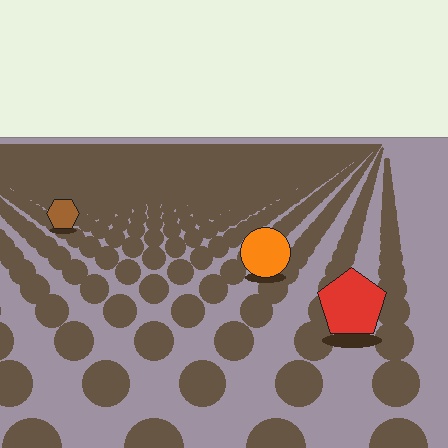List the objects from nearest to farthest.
From nearest to farthest: the red pentagon, the orange circle, the brown hexagon.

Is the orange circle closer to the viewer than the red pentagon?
No. The red pentagon is closer — you can tell from the texture gradient: the ground texture is coarser near it.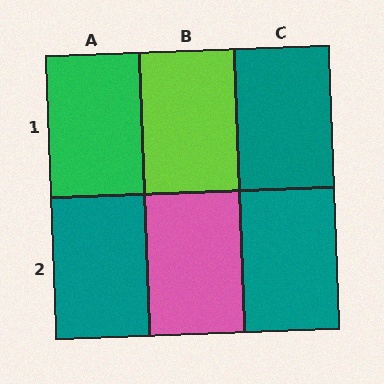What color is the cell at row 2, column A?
Teal.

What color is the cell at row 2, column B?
Pink.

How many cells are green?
1 cell is green.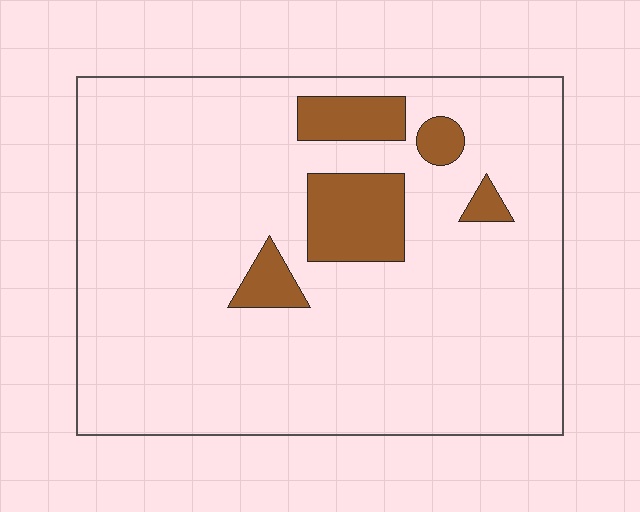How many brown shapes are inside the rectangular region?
5.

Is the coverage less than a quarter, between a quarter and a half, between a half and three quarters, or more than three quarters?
Less than a quarter.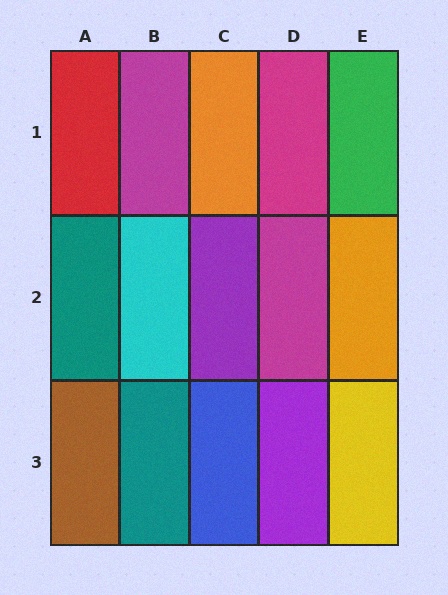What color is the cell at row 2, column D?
Magenta.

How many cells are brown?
1 cell is brown.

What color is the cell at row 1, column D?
Magenta.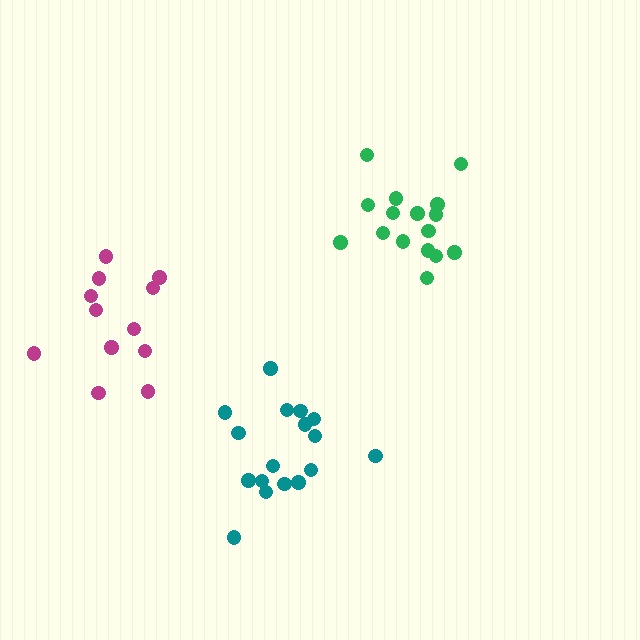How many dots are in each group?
Group 1: 17 dots, Group 2: 12 dots, Group 3: 16 dots (45 total).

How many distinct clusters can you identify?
There are 3 distinct clusters.